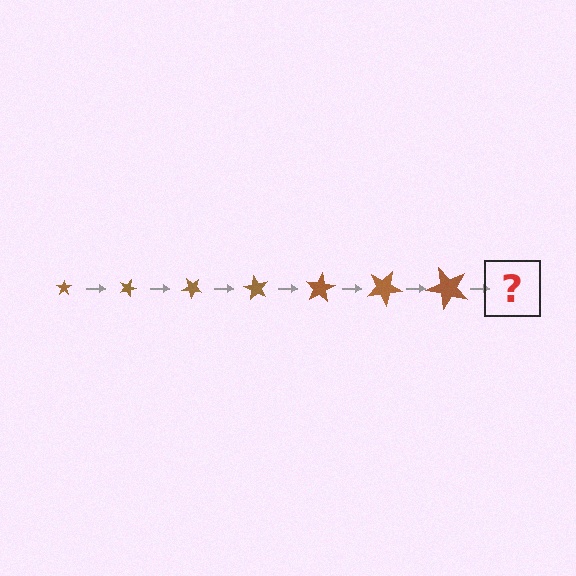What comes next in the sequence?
The next element should be a star, larger than the previous one and rotated 140 degrees from the start.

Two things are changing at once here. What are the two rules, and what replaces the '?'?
The two rules are that the star grows larger each step and it rotates 20 degrees each step. The '?' should be a star, larger than the previous one and rotated 140 degrees from the start.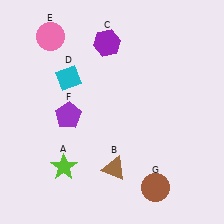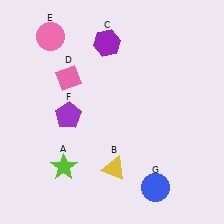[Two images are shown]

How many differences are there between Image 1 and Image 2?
There are 3 differences between the two images.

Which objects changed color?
B changed from brown to yellow. D changed from cyan to pink. G changed from brown to blue.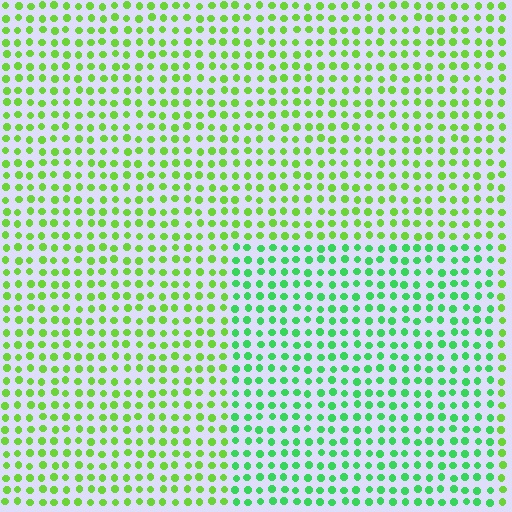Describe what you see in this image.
The image is filled with small lime elements in a uniform arrangement. A rectangle-shaped region is visible where the elements are tinted to a slightly different hue, forming a subtle color boundary.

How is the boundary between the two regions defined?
The boundary is defined purely by a slight shift in hue (about 33 degrees). Spacing, size, and orientation are identical on both sides.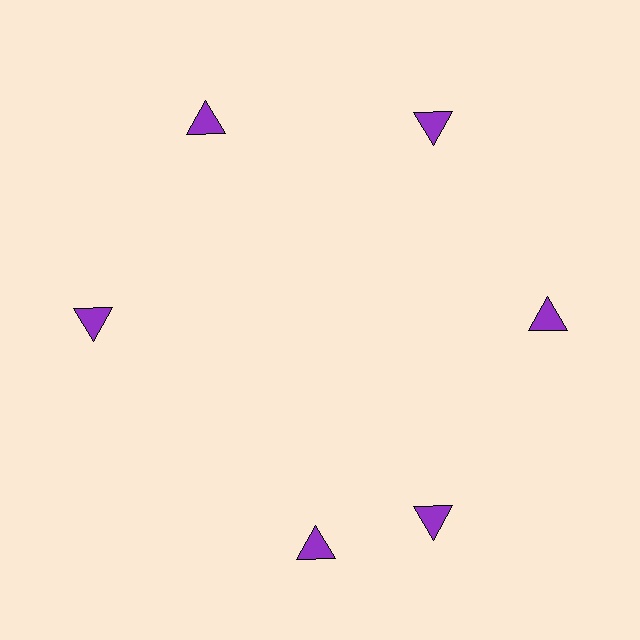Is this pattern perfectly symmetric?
No. The 6 purple triangles are arranged in a ring, but one element near the 7 o'clock position is rotated out of alignment along the ring, breaking the 6-fold rotational symmetry.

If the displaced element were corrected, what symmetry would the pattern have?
It would have 6-fold rotational symmetry — the pattern would map onto itself every 60 degrees.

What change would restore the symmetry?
The symmetry would be restored by rotating it back into even spacing with its neighbors so that all 6 triangles sit at equal angles and equal distance from the center.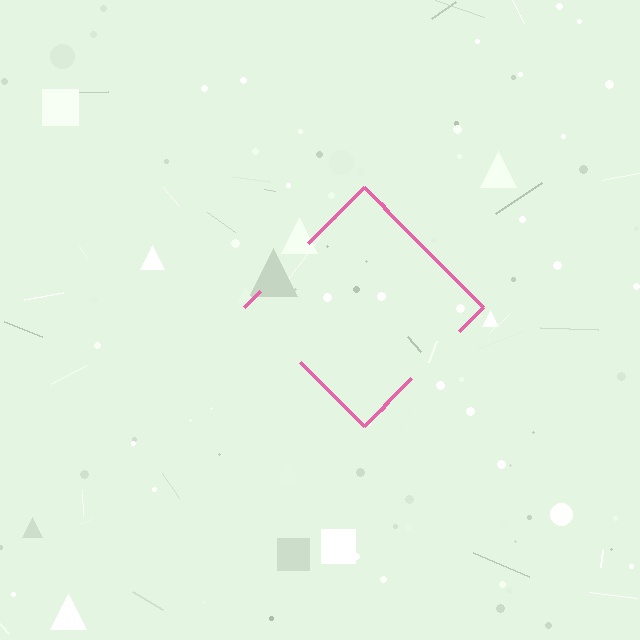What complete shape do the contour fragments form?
The contour fragments form a diamond.